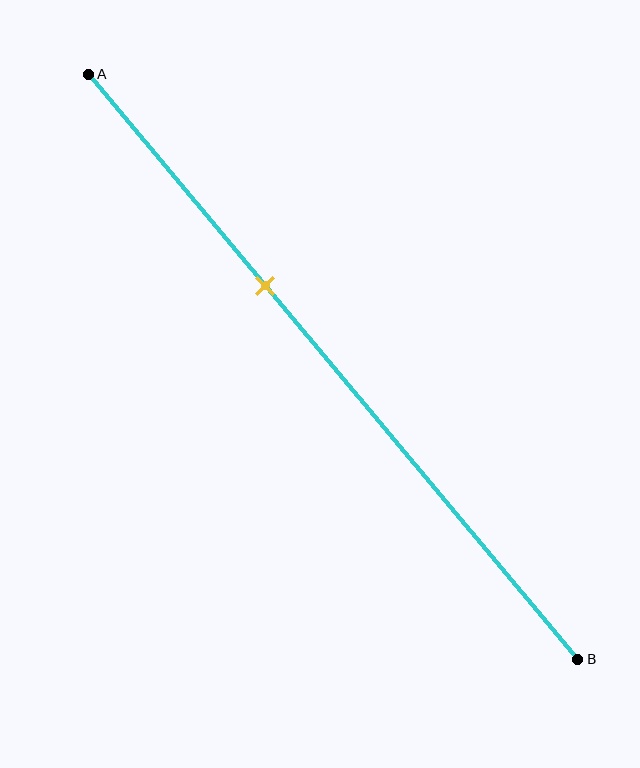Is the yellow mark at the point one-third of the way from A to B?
Yes, the mark is approximately at the one-third point.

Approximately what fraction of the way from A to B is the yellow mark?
The yellow mark is approximately 35% of the way from A to B.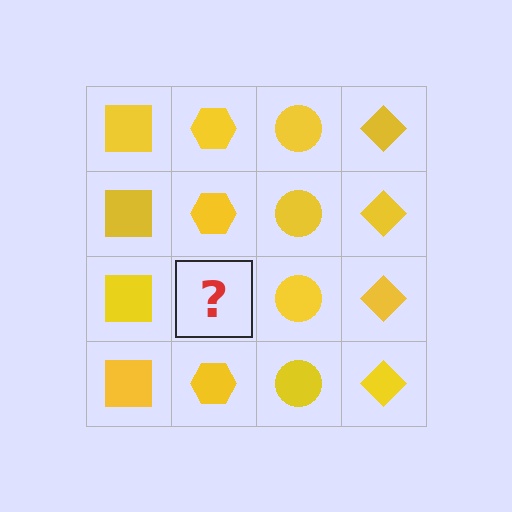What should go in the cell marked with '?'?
The missing cell should contain a yellow hexagon.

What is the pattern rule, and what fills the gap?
The rule is that each column has a consistent shape. The gap should be filled with a yellow hexagon.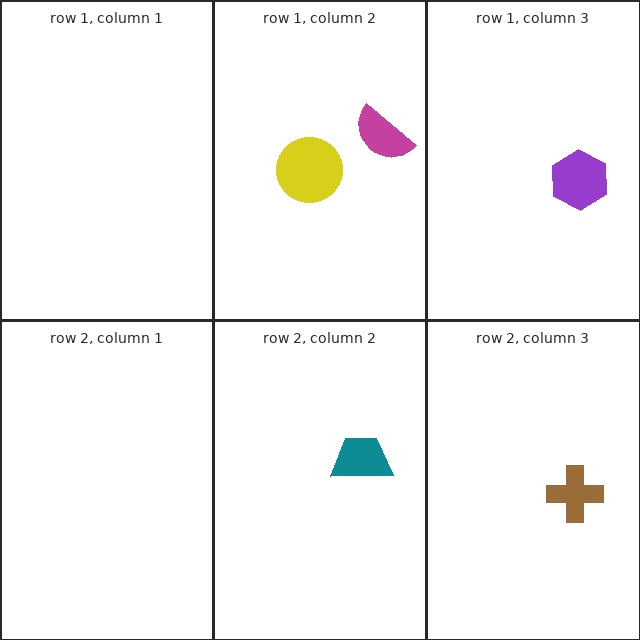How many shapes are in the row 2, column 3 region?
1.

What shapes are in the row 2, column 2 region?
The teal trapezoid.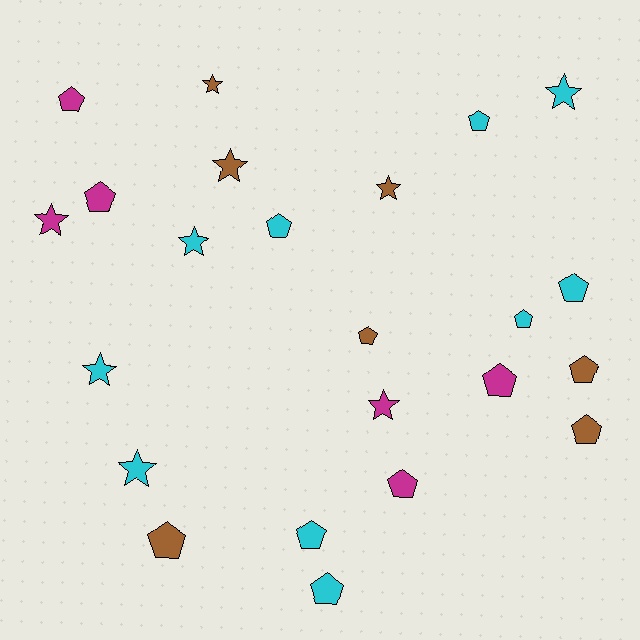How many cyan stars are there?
There are 4 cyan stars.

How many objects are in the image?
There are 23 objects.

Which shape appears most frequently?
Pentagon, with 14 objects.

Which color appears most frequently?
Cyan, with 10 objects.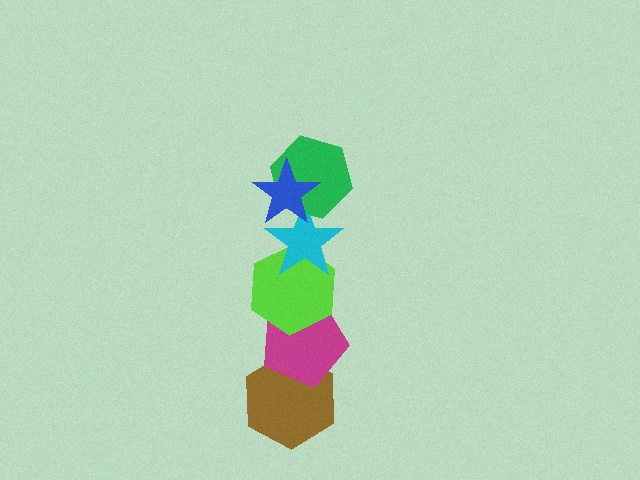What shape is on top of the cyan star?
The green hexagon is on top of the cyan star.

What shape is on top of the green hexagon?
The blue star is on top of the green hexagon.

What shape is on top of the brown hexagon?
The magenta pentagon is on top of the brown hexagon.